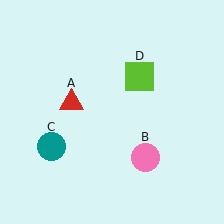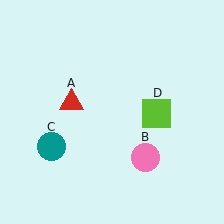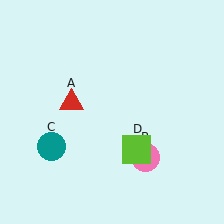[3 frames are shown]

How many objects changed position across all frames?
1 object changed position: lime square (object D).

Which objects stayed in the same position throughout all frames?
Red triangle (object A) and pink circle (object B) and teal circle (object C) remained stationary.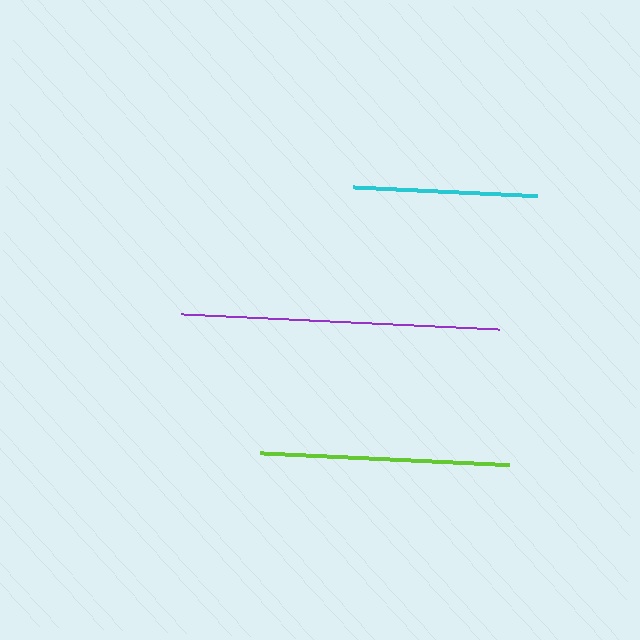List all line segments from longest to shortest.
From longest to shortest: purple, lime, cyan.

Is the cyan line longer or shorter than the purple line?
The purple line is longer than the cyan line.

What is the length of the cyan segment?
The cyan segment is approximately 183 pixels long.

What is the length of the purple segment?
The purple segment is approximately 318 pixels long.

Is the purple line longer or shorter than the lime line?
The purple line is longer than the lime line.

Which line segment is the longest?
The purple line is the longest at approximately 318 pixels.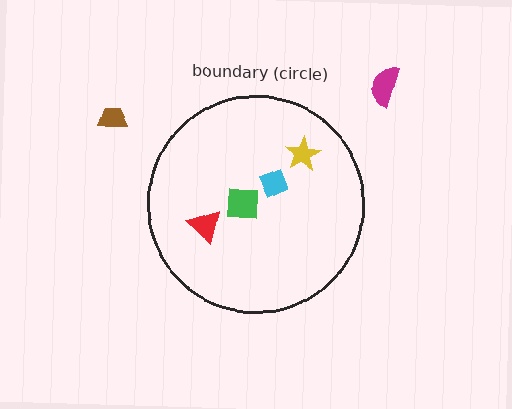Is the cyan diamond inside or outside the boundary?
Inside.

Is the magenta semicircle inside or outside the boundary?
Outside.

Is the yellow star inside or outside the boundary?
Inside.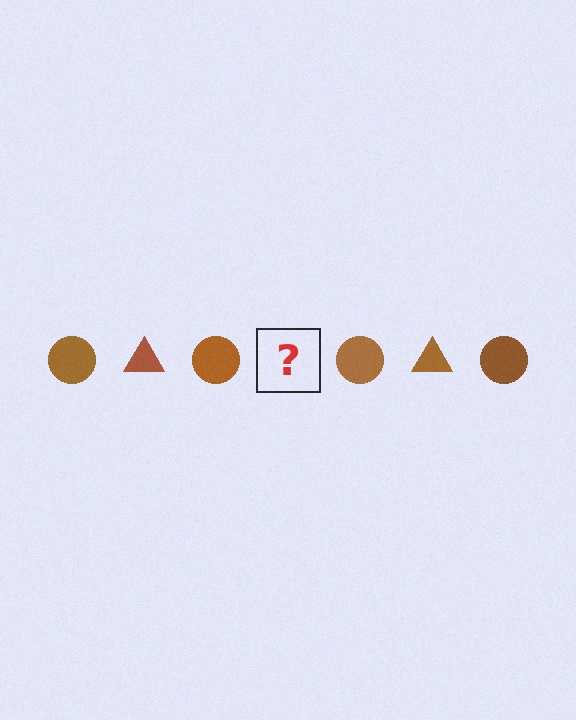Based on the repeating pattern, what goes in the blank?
The blank should be a brown triangle.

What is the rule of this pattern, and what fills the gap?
The rule is that the pattern cycles through circle, triangle shapes in brown. The gap should be filled with a brown triangle.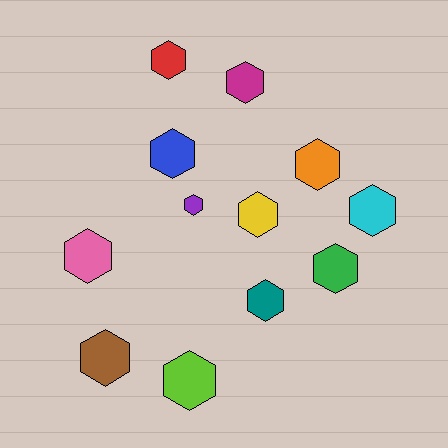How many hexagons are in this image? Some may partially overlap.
There are 12 hexagons.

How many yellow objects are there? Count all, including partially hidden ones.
There is 1 yellow object.